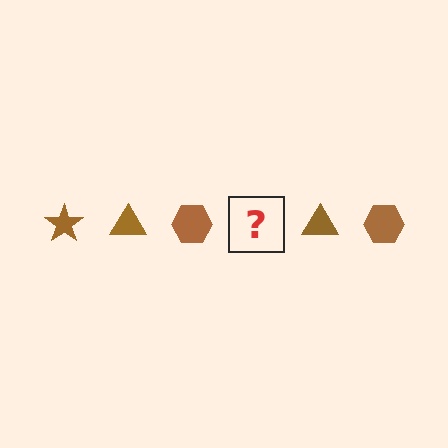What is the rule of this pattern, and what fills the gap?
The rule is that the pattern cycles through star, triangle, hexagon shapes in brown. The gap should be filled with a brown star.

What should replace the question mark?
The question mark should be replaced with a brown star.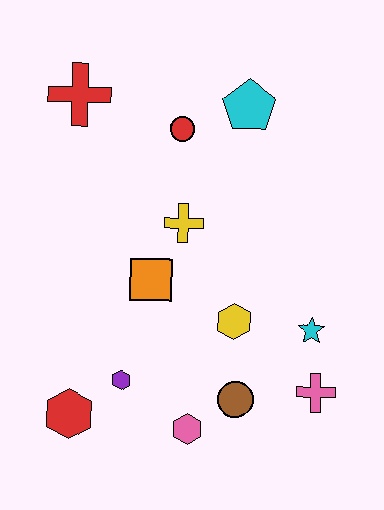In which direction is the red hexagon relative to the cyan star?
The red hexagon is to the left of the cyan star.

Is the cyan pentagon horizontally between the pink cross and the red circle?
Yes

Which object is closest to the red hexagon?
The purple hexagon is closest to the red hexagon.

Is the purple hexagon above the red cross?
No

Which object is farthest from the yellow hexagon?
The red cross is farthest from the yellow hexagon.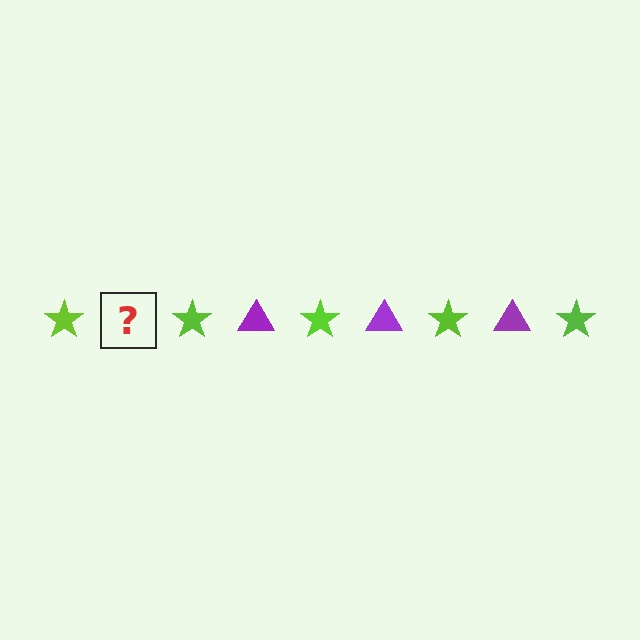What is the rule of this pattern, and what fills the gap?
The rule is that the pattern alternates between lime star and purple triangle. The gap should be filled with a purple triangle.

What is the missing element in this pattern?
The missing element is a purple triangle.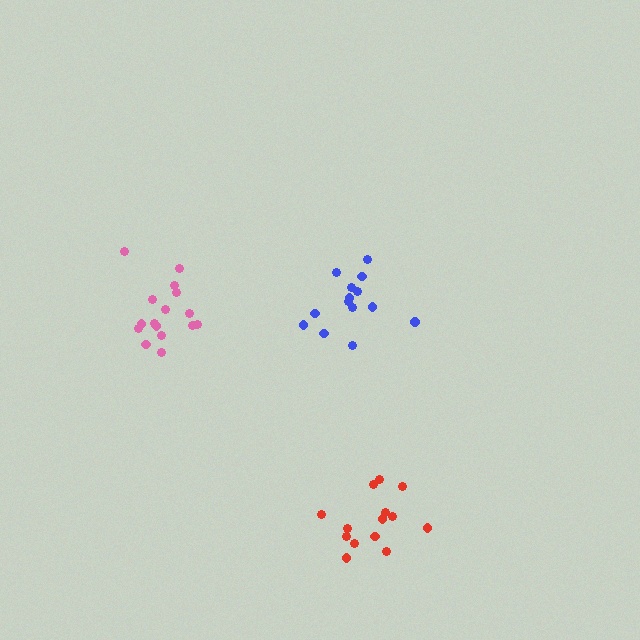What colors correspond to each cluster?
The clusters are colored: pink, blue, red.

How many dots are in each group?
Group 1: 16 dots, Group 2: 14 dots, Group 3: 14 dots (44 total).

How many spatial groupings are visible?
There are 3 spatial groupings.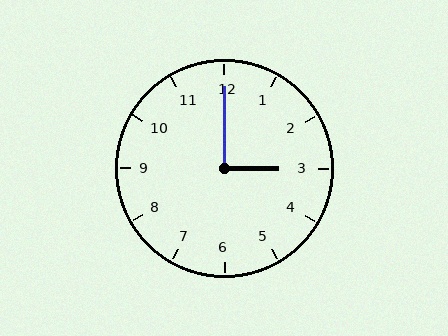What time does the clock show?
3:00.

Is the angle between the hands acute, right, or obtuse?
It is right.